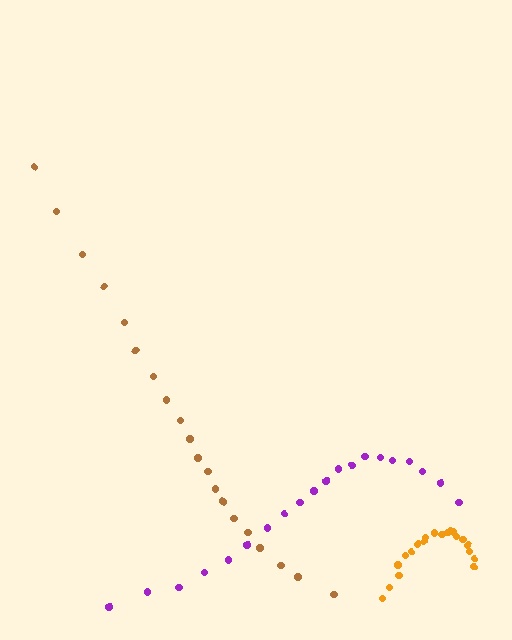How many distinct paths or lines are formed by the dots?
There are 3 distinct paths.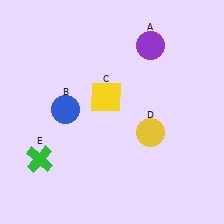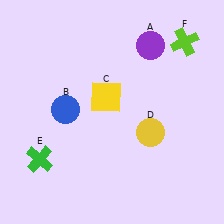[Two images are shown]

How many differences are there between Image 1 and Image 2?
There is 1 difference between the two images.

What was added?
A lime cross (F) was added in Image 2.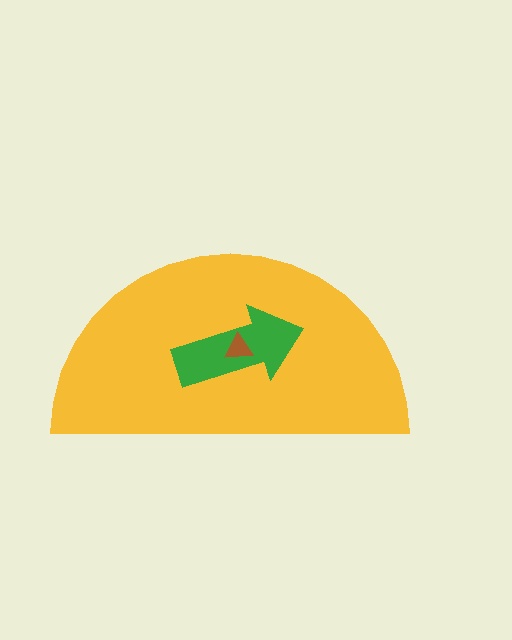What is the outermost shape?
The yellow semicircle.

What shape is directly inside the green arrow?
The brown triangle.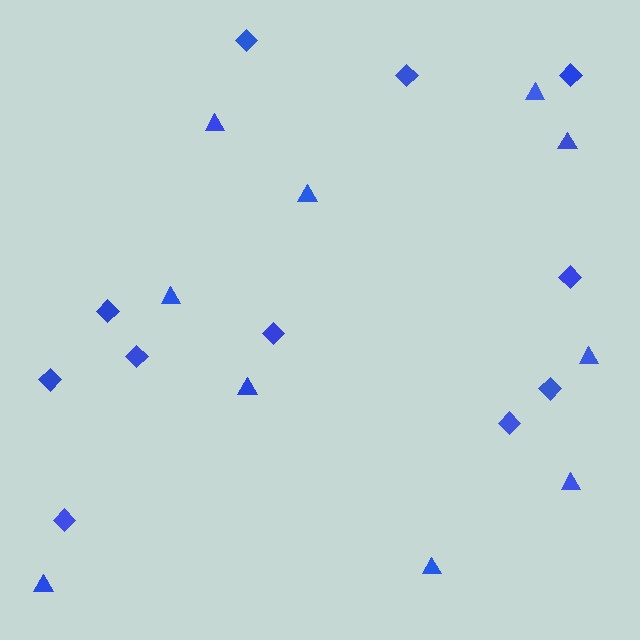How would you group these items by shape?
There are 2 groups: one group of diamonds (11) and one group of triangles (10).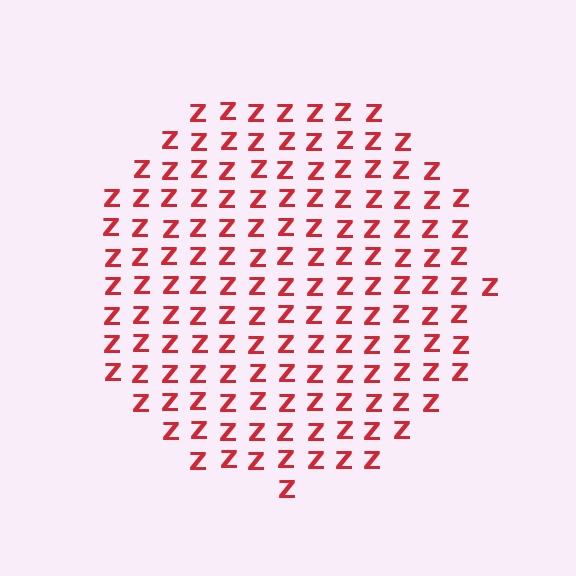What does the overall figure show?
The overall figure shows a circle.